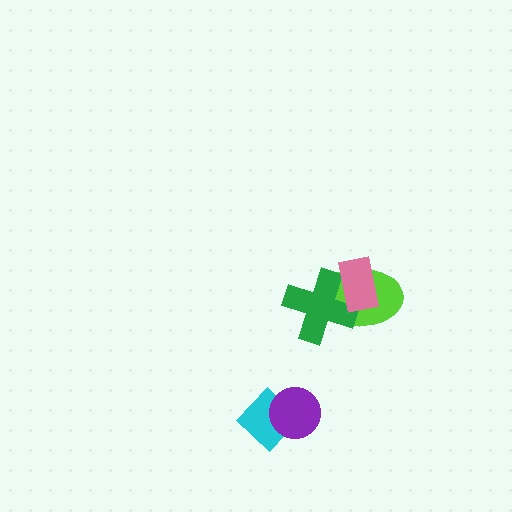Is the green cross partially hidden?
Yes, it is partially covered by another shape.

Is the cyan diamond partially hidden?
Yes, it is partially covered by another shape.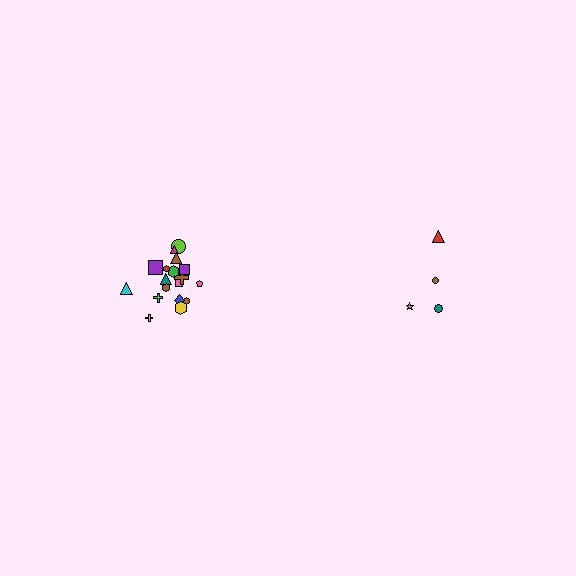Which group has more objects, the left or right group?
The left group.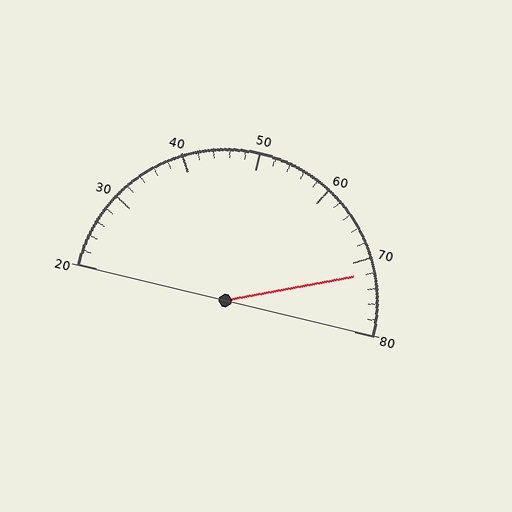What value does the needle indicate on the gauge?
The needle indicates approximately 72.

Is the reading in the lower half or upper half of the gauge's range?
The reading is in the upper half of the range (20 to 80).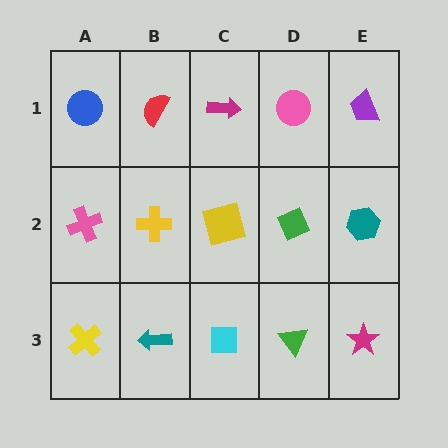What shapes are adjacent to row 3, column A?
A pink cross (row 2, column A), a teal arrow (row 3, column B).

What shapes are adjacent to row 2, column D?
A pink circle (row 1, column D), a green triangle (row 3, column D), a yellow square (row 2, column C), a teal hexagon (row 2, column E).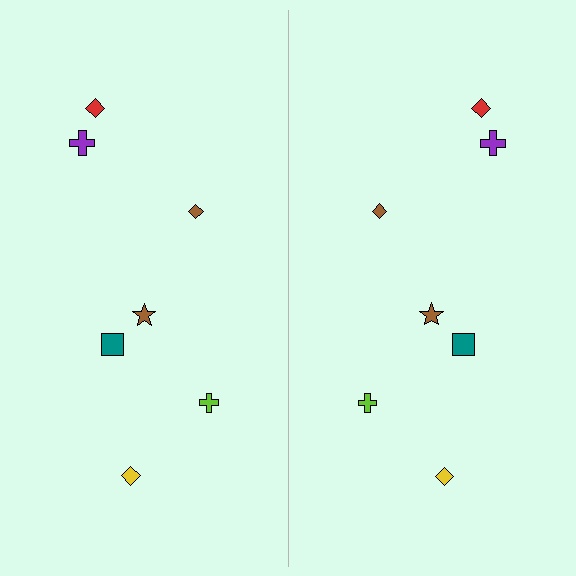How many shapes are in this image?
There are 14 shapes in this image.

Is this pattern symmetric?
Yes, this pattern has bilateral (reflection) symmetry.